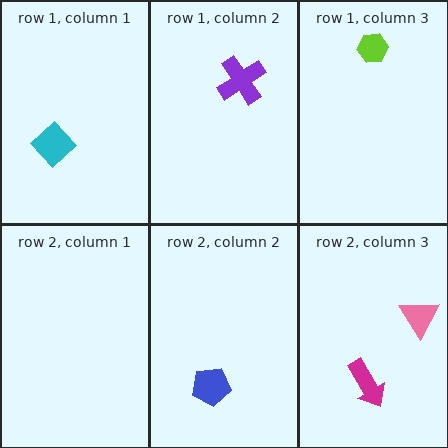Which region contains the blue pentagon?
The row 2, column 2 region.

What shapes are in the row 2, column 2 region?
The blue pentagon.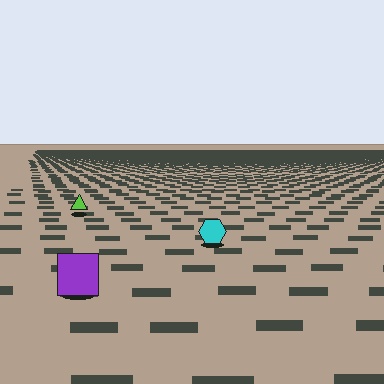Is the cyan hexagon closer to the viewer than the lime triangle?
Yes. The cyan hexagon is closer — you can tell from the texture gradient: the ground texture is coarser near it.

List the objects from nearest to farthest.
From nearest to farthest: the purple square, the cyan hexagon, the lime triangle.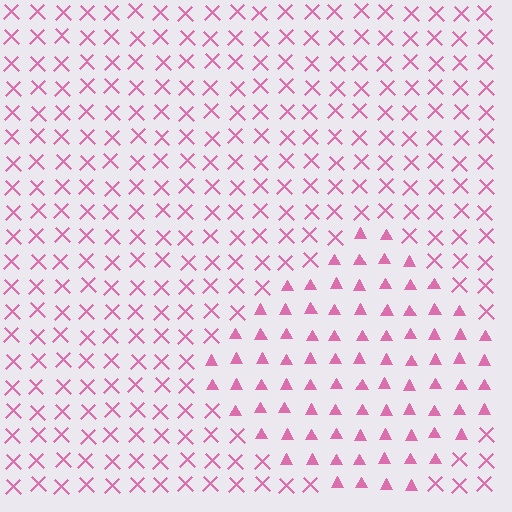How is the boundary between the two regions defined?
The boundary is defined by a change in element shape: triangles inside vs. X marks outside. All elements share the same color and spacing.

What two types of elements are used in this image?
The image uses triangles inside the diamond region and X marks outside it.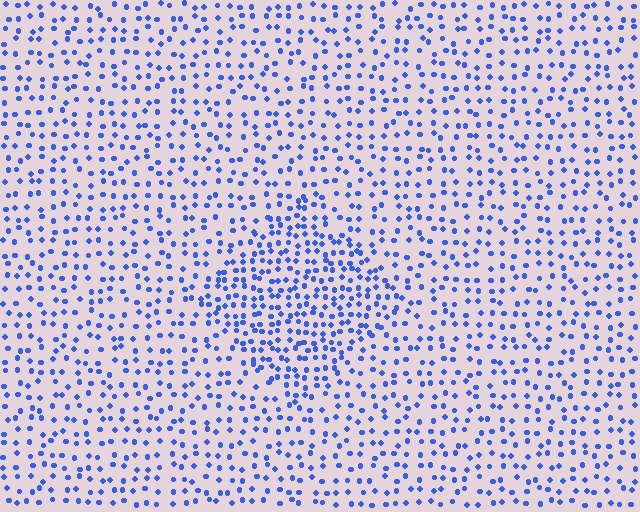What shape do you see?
I see a diamond.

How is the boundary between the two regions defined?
The boundary is defined by a change in element density (approximately 1.8x ratio). All elements are the same color, size, and shape.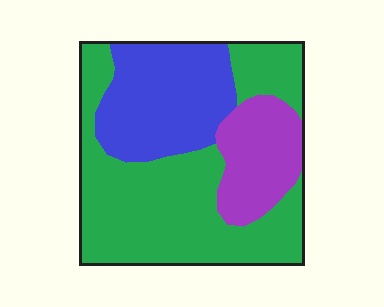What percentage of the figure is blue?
Blue takes up about one quarter (1/4) of the figure.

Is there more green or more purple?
Green.